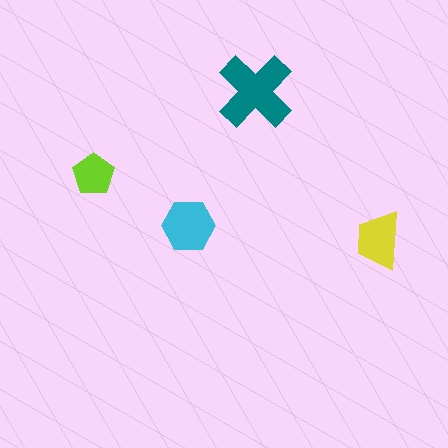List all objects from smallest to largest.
The lime pentagon, the yellow trapezoid, the cyan hexagon, the teal cross.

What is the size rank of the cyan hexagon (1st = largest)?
2nd.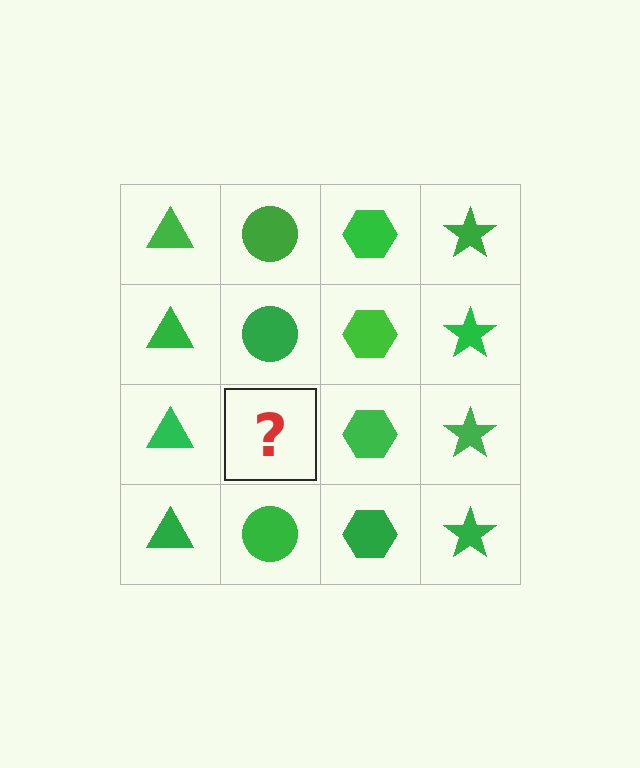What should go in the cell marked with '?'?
The missing cell should contain a green circle.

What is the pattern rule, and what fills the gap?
The rule is that each column has a consistent shape. The gap should be filled with a green circle.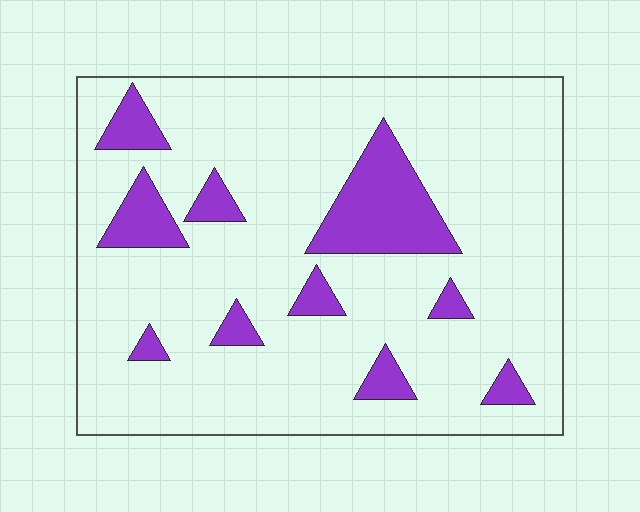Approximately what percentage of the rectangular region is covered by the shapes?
Approximately 15%.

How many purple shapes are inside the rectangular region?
10.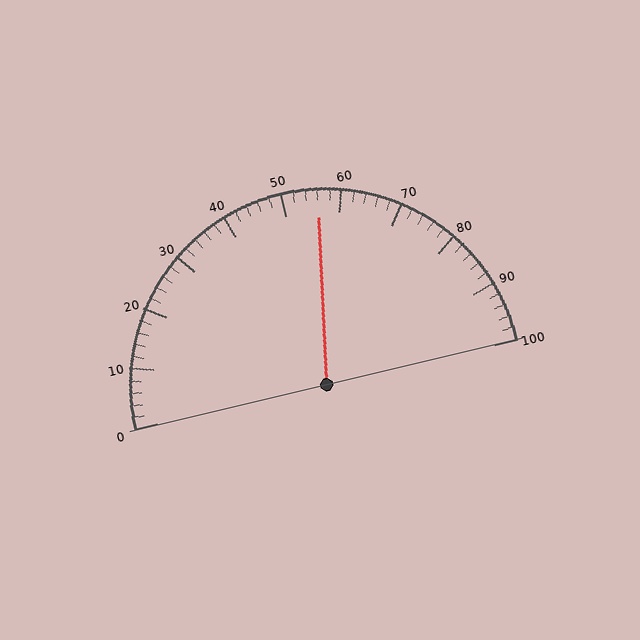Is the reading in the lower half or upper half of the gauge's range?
The reading is in the upper half of the range (0 to 100).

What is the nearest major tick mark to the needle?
The nearest major tick mark is 60.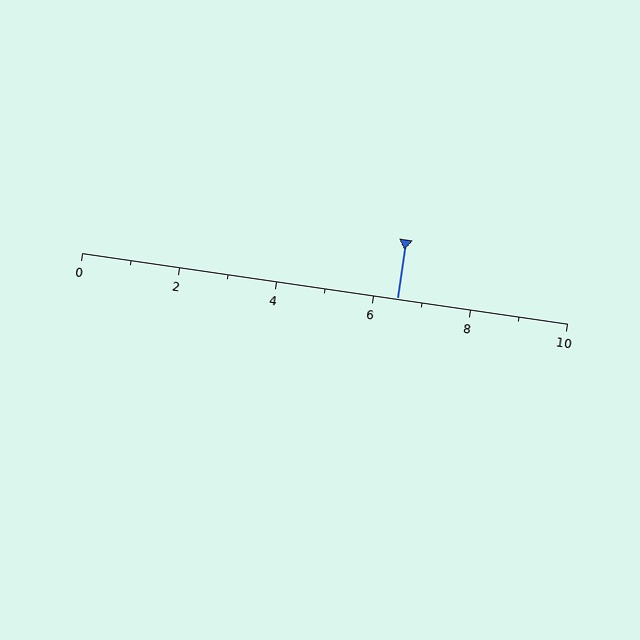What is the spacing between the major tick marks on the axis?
The major ticks are spaced 2 apart.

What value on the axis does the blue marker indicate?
The marker indicates approximately 6.5.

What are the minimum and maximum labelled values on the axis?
The axis runs from 0 to 10.